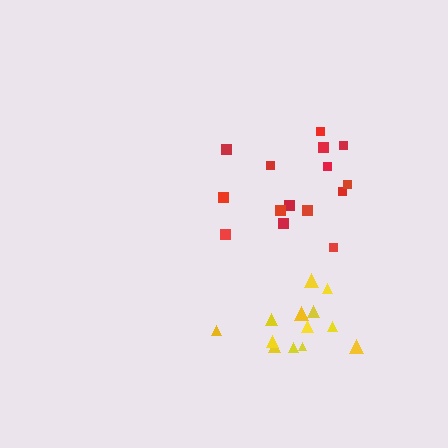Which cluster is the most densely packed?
Yellow.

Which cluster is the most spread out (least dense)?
Red.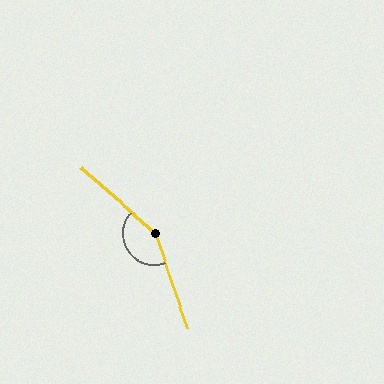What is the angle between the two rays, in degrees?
Approximately 151 degrees.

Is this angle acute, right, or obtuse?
It is obtuse.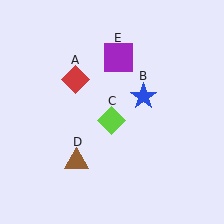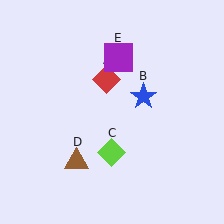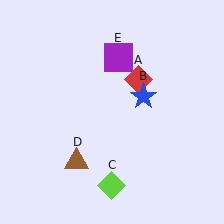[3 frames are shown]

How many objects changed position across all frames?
2 objects changed position: red diamond (object A), lime diamond (object C).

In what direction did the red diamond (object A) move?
The red diamond (object A) moved right.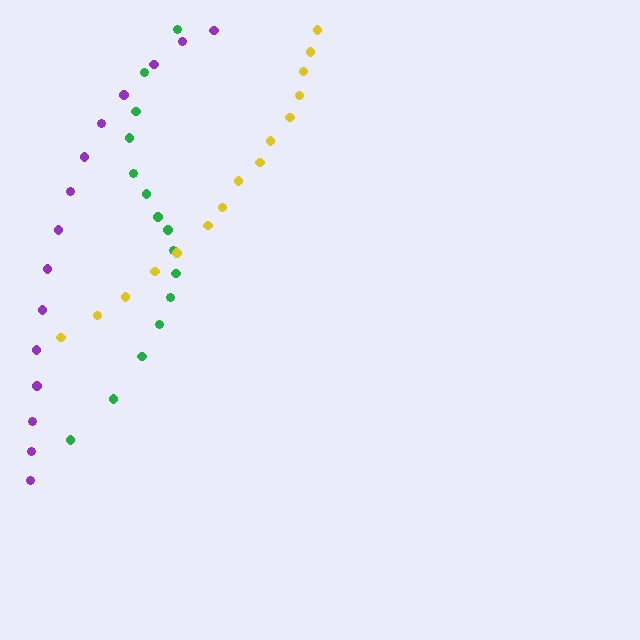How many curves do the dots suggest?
There are 3 distinct paths.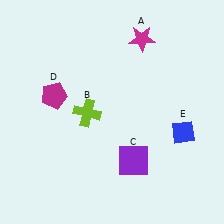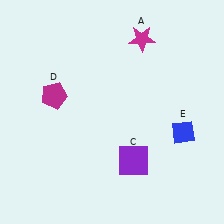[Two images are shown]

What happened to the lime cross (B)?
The lime cross (B) was removed in Image 2. It was in the bottom-left area of Image 1.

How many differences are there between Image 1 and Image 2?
There is 1 difference between the two images.